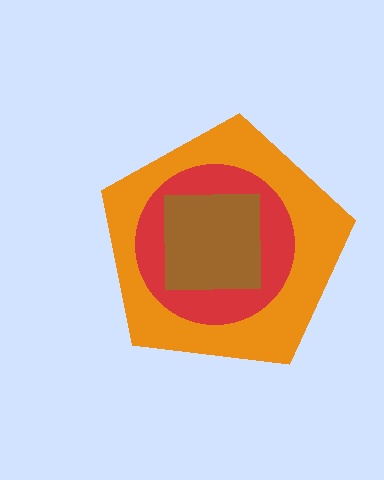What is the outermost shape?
The orange pentagon.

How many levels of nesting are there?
3.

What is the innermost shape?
The brown square.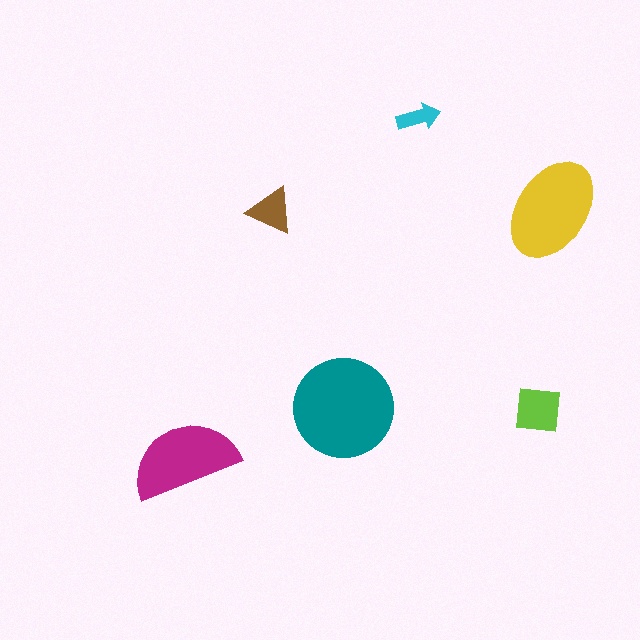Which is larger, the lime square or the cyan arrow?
The lime square.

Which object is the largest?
The teal circle.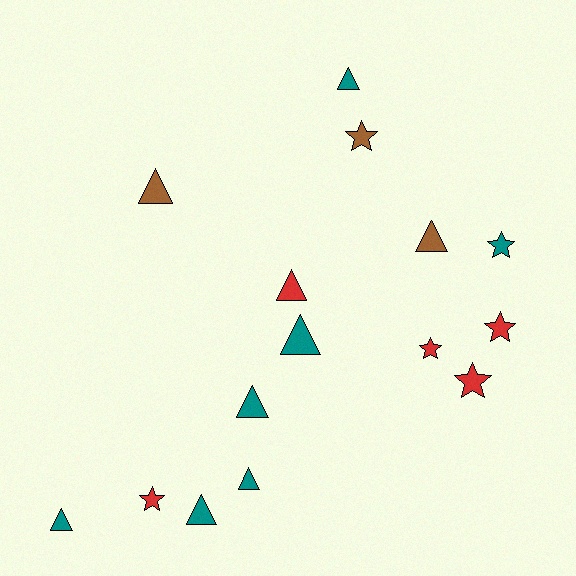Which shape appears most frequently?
Triangle, with 9 objects.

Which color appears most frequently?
Teal, with 7 objects.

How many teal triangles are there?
There are 6 teal triangles.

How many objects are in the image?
There are 15 objects.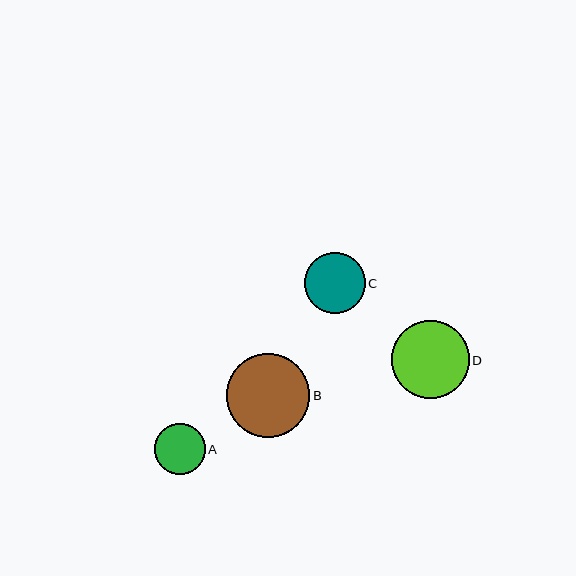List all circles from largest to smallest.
From largest to smallest: B, D, C, A.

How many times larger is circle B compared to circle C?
Circle B is approximately 1.4 times the size of circle C.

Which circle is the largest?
Circle B is the largest with a size of approximately 84 pixels.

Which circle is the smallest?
Circle A is the smallest with a size of approximately 51 pixels.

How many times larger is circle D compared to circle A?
Circle D is approximately 1.5 times the size of circle A.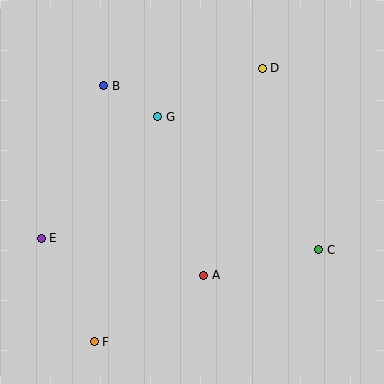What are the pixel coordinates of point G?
Point G is at (158, 117).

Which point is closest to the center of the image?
Point G at (158, 117) is closest to the center.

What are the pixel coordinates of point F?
Point F is at (94, 342).